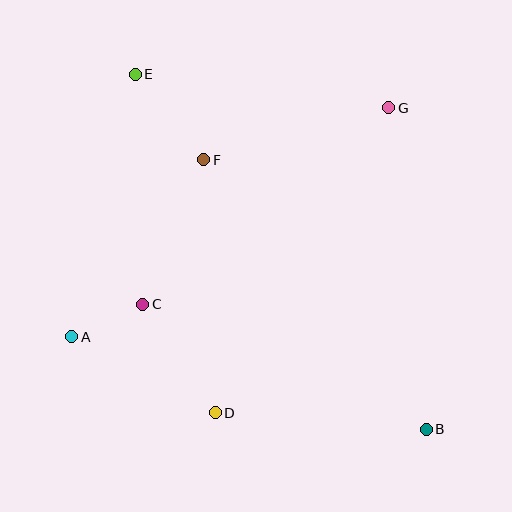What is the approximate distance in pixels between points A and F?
The distance between A and F is approximately 221 pixels.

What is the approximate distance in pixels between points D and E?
The distance between D and E is approximately 348 pixels.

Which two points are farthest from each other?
Points B and E are farthest from each other.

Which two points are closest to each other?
Points A and C are closest to each other.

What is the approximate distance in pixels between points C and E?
The distance between C and E is approximately 230 pixels.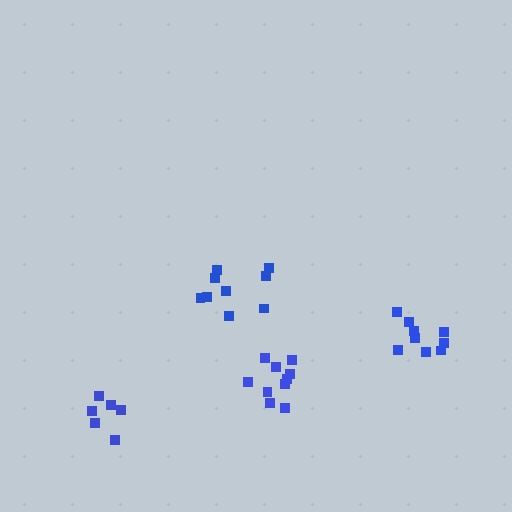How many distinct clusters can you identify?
There are 4 distinct clusters.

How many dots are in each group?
Group 1: 10 dots, Group 2: 6 dots, Group 3: 9 dots, Group 4: 9 dots (34 total).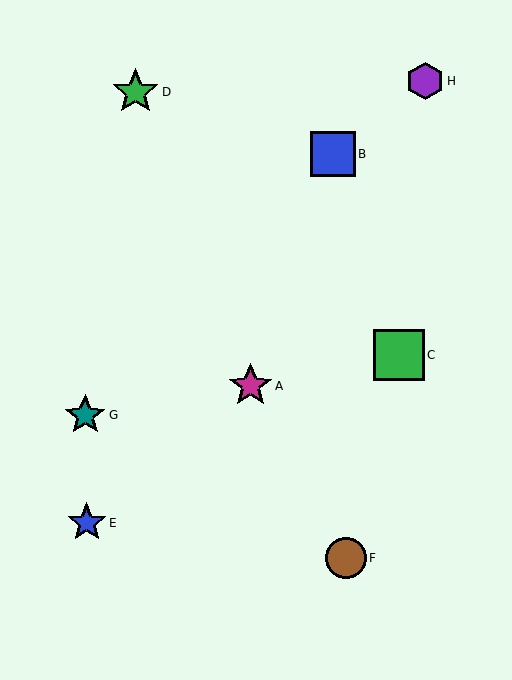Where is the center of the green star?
The center of the green star is at (135, 92).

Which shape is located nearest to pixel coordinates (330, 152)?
The blue square (labeled B) at (333, 154) is nearest to that location.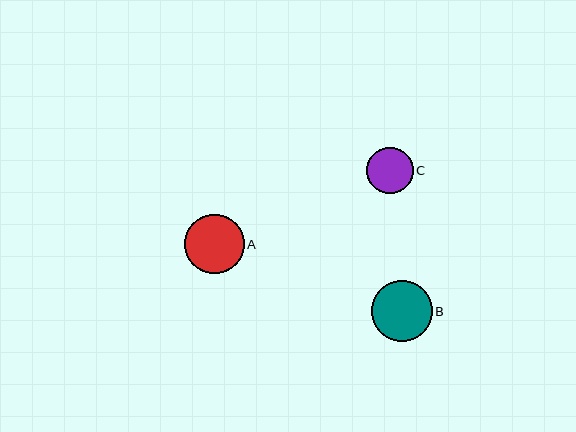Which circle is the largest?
Circle B is the largest with a size of approximately 61 pixels.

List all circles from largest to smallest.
From largest to smallest: B, A, C.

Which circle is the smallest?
Circle C is the smallest with a size of approximately 46 pixels.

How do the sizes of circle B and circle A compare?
Circle B and circle A are approximately the same size.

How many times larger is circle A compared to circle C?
Circle A is approximately 1.3 times the size of circle C.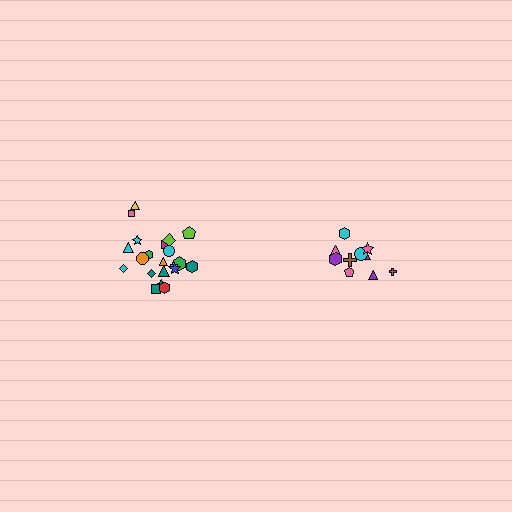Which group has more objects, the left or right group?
The left group.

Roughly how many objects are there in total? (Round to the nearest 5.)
Roughly 30 objects in total.